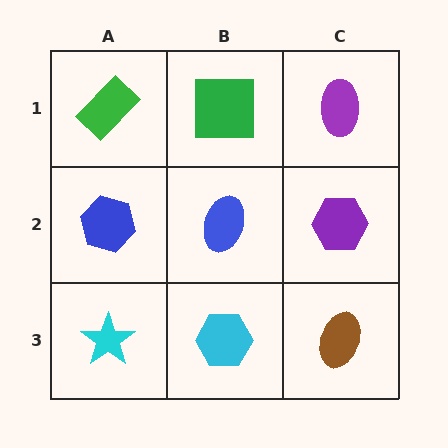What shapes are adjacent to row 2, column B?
A green square (row 1, column B), a cyan hexagon (row 3, column B), a blue hexagon (row 2, column A), a purple hexagon (row 2, column C).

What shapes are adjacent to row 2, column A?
A green rectangle (row 1, column A), a cyan star (row 3, column A), a blue ellipse (row 2, column B).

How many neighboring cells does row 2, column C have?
3.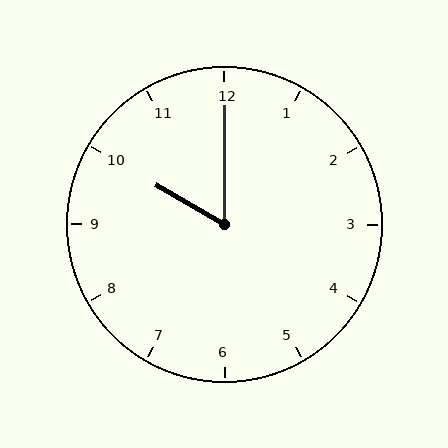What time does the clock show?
10:00.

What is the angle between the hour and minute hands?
Approximately 60 degrees.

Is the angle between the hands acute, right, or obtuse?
It is acute.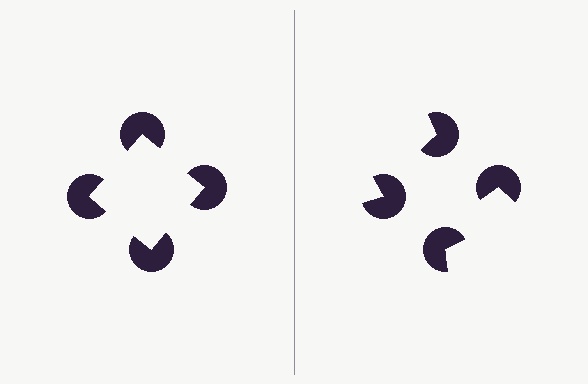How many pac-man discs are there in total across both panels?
8 — 4 on each side.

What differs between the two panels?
The pac-man discs are positioned identically on both sides; only the wedge orientations differ. On the left they align to a square; on the right they are misaligned.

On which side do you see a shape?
An illusory square appears on the left side. On the right side the wedge cuts are rotated, so no coherent shape forms.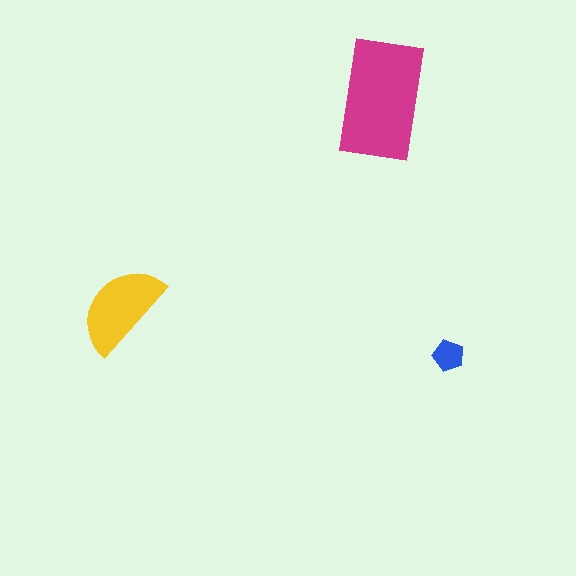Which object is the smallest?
The blue pentagon.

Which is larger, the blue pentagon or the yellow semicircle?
The yellow semicircle.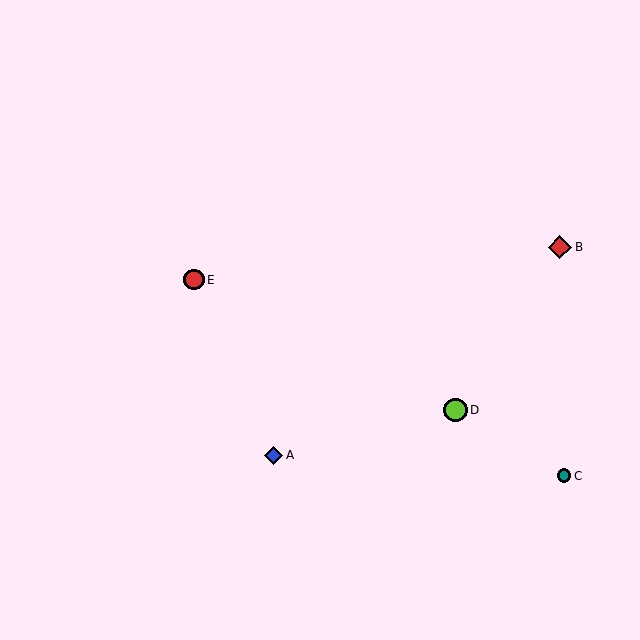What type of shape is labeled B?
Shape B is a red diamond.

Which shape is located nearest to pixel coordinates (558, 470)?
The teal circle (labeled C) at (564, 476) is nearest to that location.